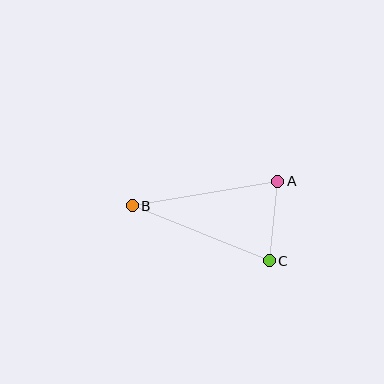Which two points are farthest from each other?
Points B and C are farthest from each other.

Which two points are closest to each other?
Points A and C are closest to each other.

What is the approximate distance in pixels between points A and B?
The distance between A and B is approximately 147 pixels.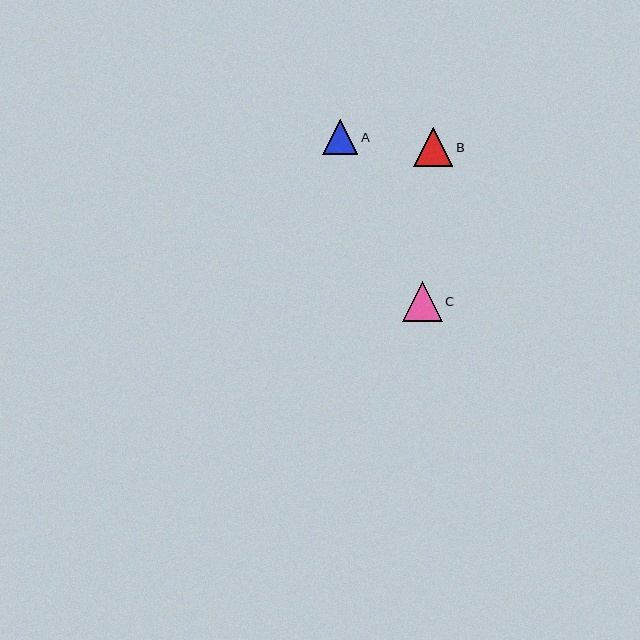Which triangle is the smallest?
Triangle A is the smallest with a size of approximately 35 pixels.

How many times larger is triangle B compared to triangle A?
Triangle B is approximately 1.1 times the size of triangle A.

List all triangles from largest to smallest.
From largest to smallest: C, B, A.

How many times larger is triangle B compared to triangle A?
Triangle B is approximately 1.1 times the size of triangle A.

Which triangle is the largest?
Triangle C is the largest with a size of approximately 40 pixels.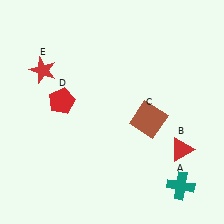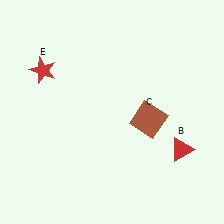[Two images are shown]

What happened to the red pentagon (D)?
The red pentagon (D) was removed in Image 2. It was in the top-left area of Image 1.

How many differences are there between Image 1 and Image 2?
There are 2 differences between the two images.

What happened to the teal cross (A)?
The teal cross (A) was removed in Image 2. It was in the bottom-right area of Image 1.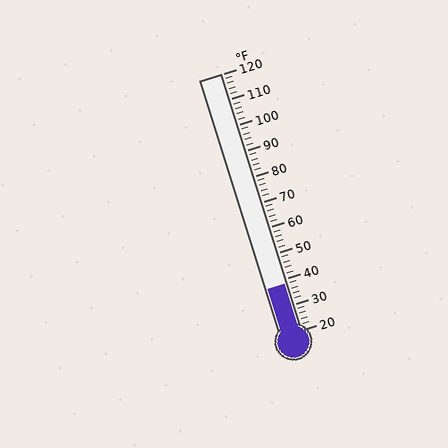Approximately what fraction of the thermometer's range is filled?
The thermometer is filled to approximately 20% of its range.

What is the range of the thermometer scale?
The thermometer scale ranges from 20°F to 120°F.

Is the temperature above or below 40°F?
The temperature is below 40°F.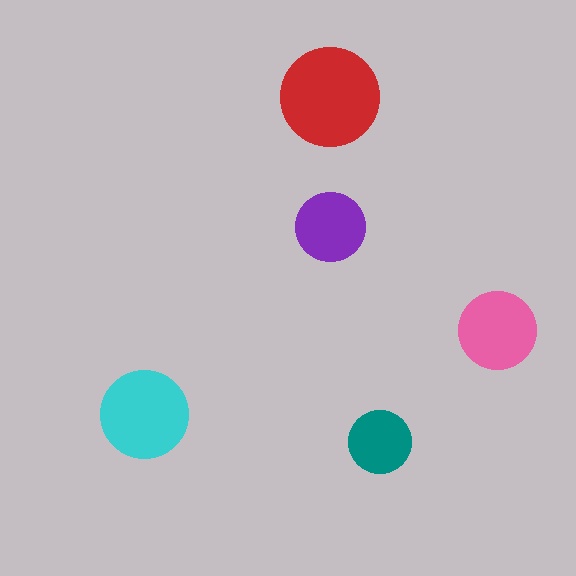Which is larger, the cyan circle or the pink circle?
The cyan one.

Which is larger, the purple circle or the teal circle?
The purple one.